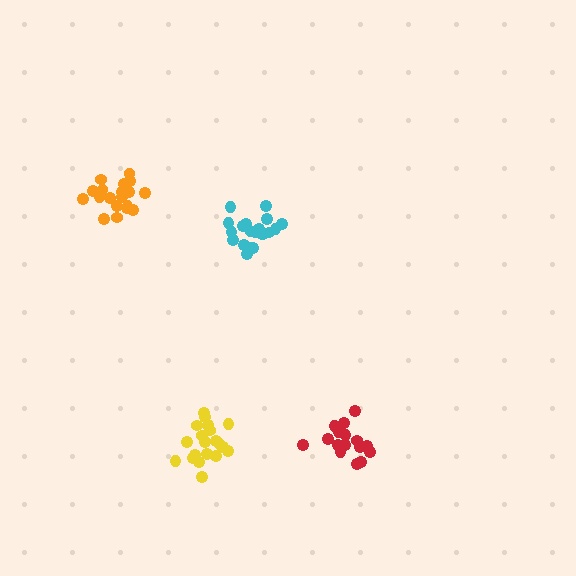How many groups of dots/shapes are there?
There are 4 groups.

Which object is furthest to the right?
The red cluster is rightmost.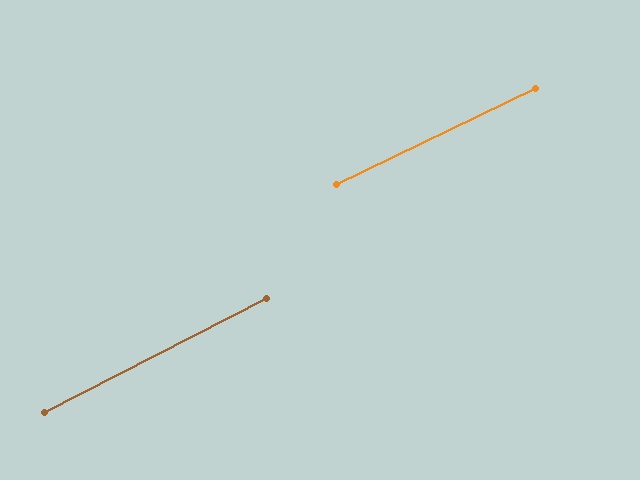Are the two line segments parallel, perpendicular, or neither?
Parallel — their directions differ by only 1.3°.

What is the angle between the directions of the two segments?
Approximately 1 degree.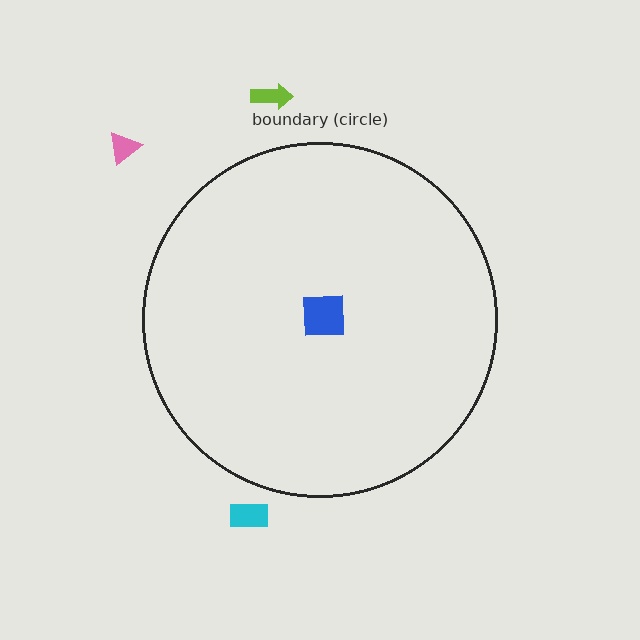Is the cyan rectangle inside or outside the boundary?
Outside.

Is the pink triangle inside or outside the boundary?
Outside.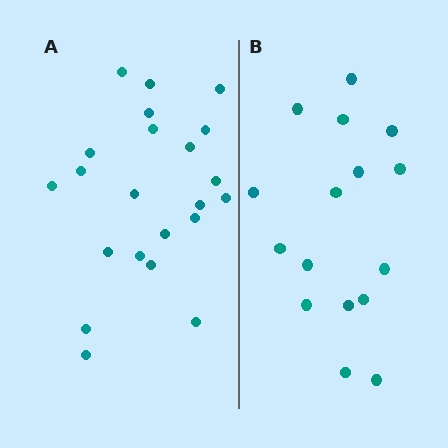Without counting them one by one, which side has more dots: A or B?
Region A (the left region) has more dots.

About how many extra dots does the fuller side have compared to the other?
Region A has about 6 more dots than region B.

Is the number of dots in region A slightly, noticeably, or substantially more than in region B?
Region A has noticeably more, but not dramatically so. The ratio is roughly 1.4 to 1.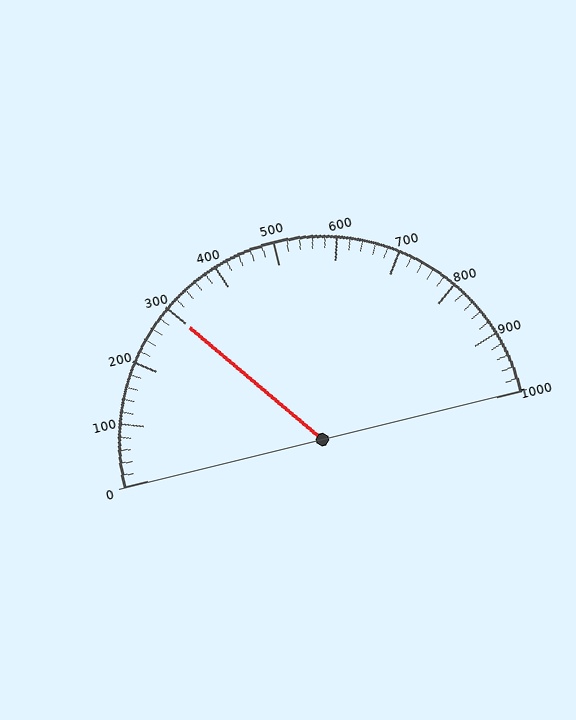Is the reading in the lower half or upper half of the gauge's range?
The reading is in the lower half of the range (0 to 1000).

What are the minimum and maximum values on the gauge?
The gauge ranges from 0 to 1000.